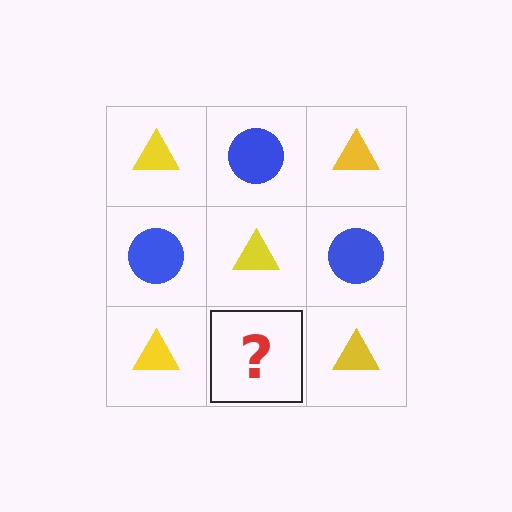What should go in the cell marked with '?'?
The missing cell should contain a blue circle.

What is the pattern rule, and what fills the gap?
The rule is that it alternates yellow triangle and blue circle in a checkerboard pattern. The gap should be filled with a blue circle.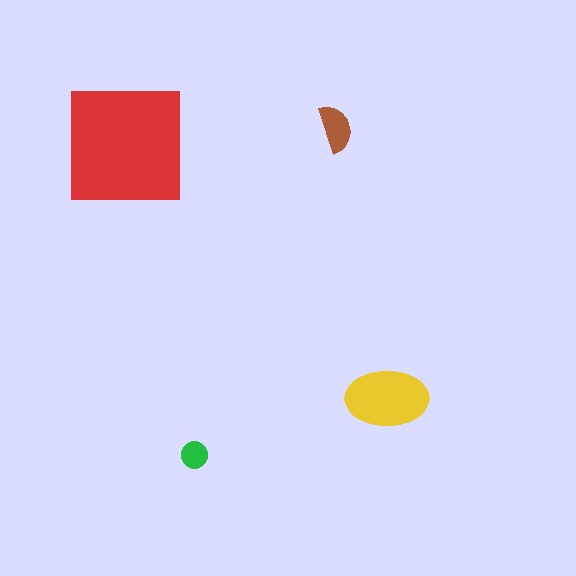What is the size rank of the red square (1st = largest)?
1st.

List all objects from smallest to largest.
The green circle, the brown semicircle, the yellow ellipse, the red square.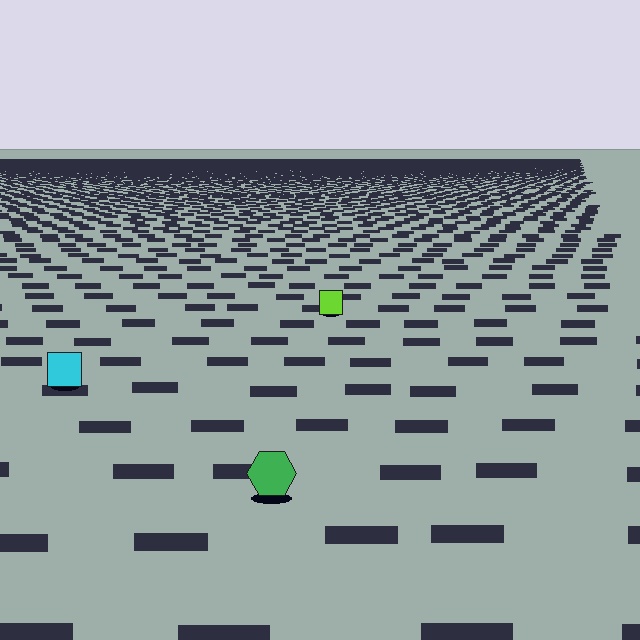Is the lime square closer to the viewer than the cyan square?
No. The cyan square is closer — you can tell from the texture gradient: the ground texture is coarser near it.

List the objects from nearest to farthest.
From nearest to farthest: the green hexagon, the cyan square, the lime square.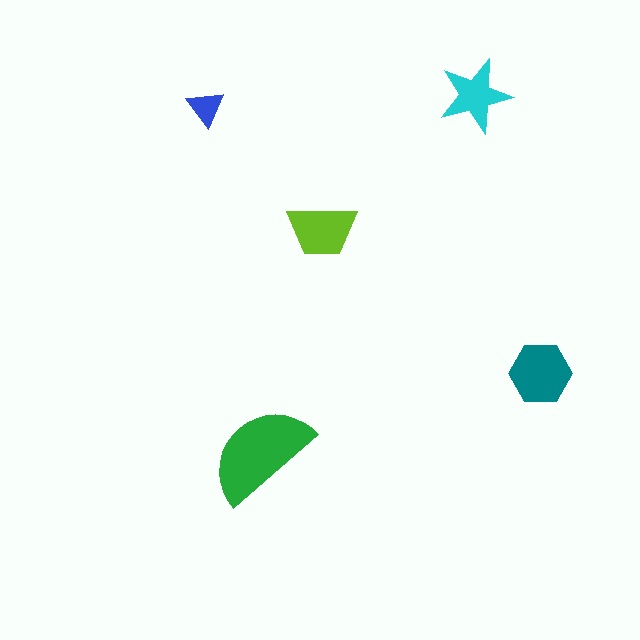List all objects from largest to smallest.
The green semicircle, the teal hexagon, the lime trapezoid, the cyan star, the blue triangle.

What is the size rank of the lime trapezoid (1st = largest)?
3rd.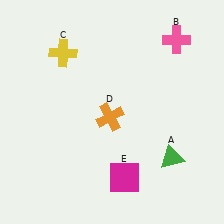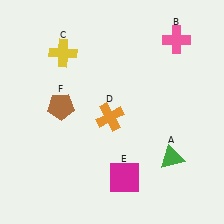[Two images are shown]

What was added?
A brown pentagon (F) was added in Image 2.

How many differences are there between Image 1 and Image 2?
There is 1 difference between the two images.